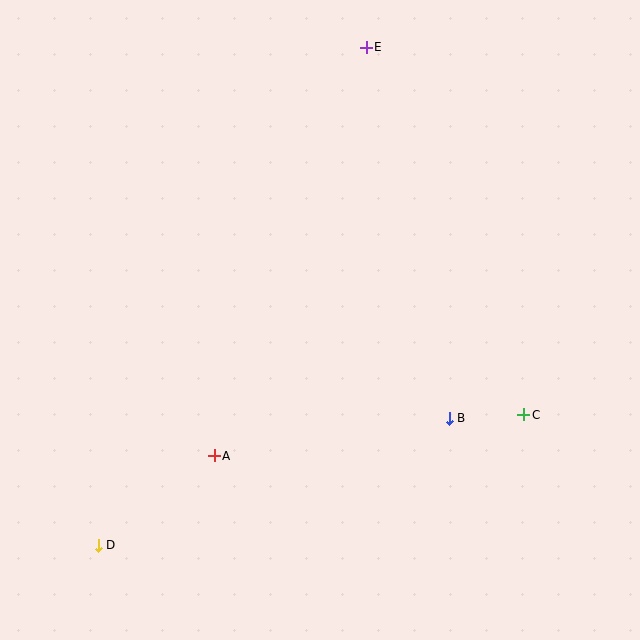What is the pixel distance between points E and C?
The distance between E and C is 400 pixels.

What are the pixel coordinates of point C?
Point C is at (524, 415).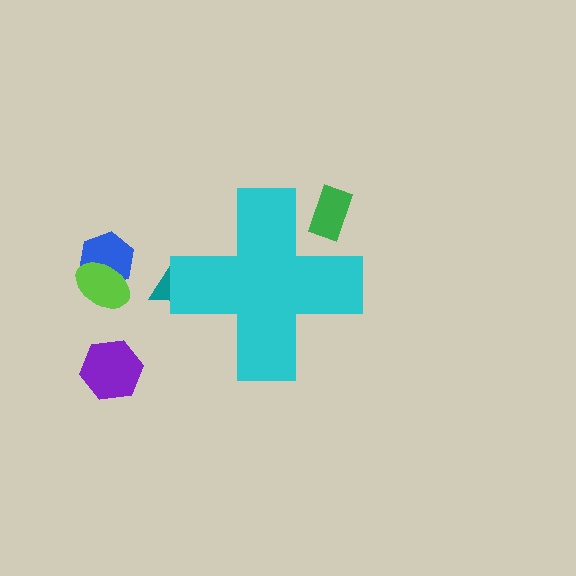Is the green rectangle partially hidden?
Yes, the green rectangle is partially hidden behind the cyan cross.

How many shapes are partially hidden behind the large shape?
2 shapes are partially hidden.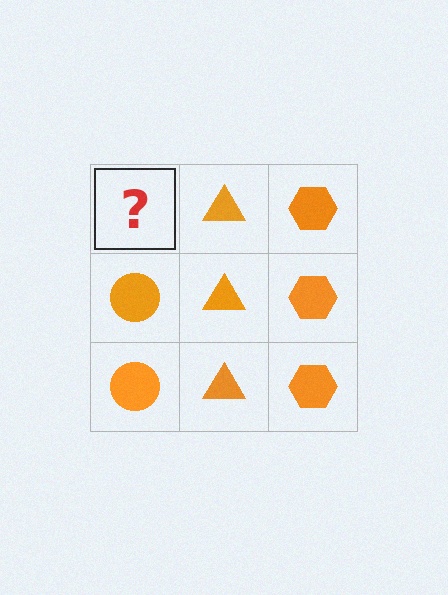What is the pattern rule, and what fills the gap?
The rule is that each column has a consistent shape. The gap should be filled with an orange circle.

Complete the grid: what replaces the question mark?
The question mark should be replaced with an orange circle.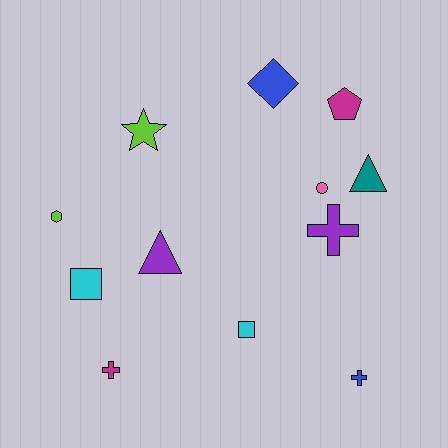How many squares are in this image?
There are 2 squares.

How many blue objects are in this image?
There are 2 blue objects.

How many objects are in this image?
There are 12 objects.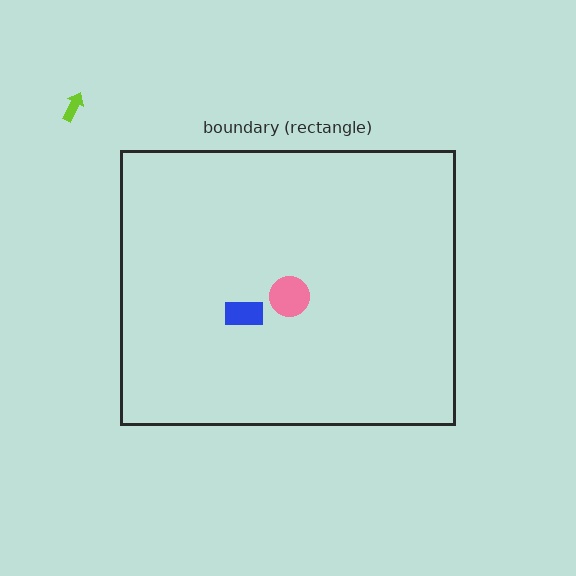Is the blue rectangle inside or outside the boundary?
Inside.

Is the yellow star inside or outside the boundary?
Inside.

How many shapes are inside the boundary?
3 inside, 1 outside.